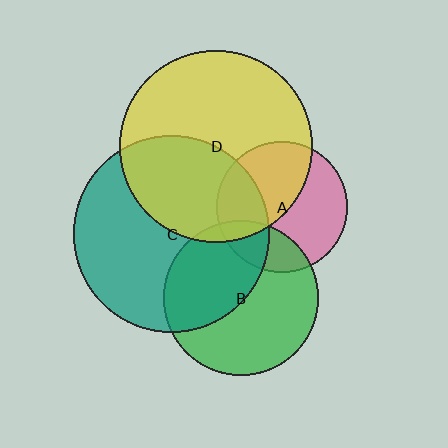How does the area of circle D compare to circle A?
Approximately 2.2 times.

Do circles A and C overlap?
Yes.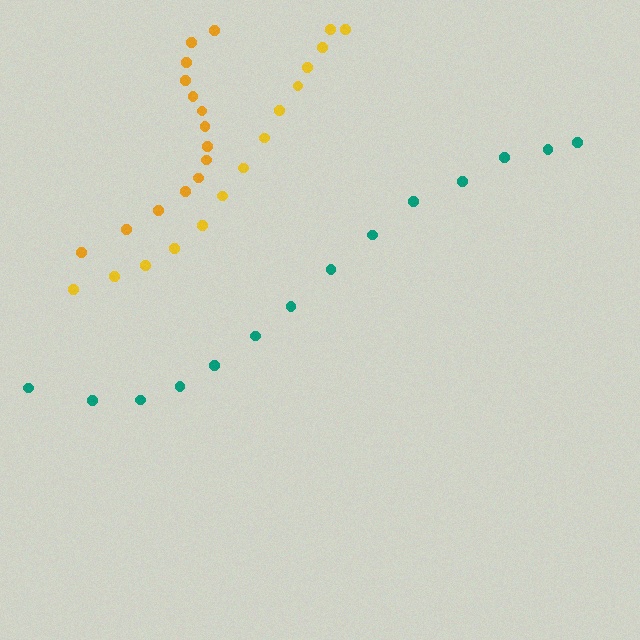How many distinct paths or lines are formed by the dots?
There are 3 distinct paths.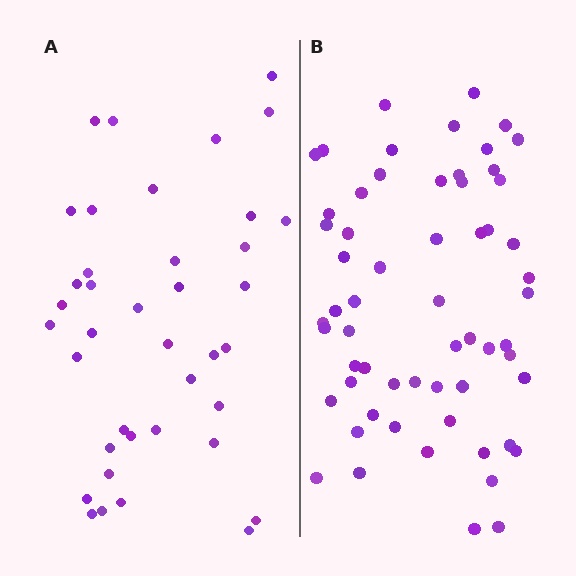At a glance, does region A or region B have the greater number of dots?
Region B (the right region) has more dots.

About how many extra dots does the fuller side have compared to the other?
Region B has approximately 20 more dots than region A.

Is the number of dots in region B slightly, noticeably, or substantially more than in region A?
Region B has substantially more. The ratio is roughly 1.5 to 1.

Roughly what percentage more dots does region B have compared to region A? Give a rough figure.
About 55% more.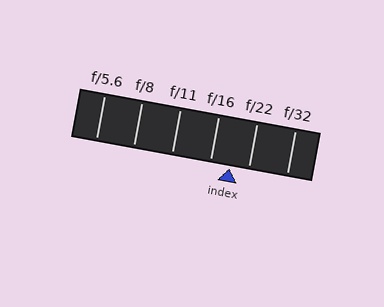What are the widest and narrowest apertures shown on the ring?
The widest aperture shown is f/5.6 and the narrowest is f/32.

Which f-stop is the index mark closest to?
The index mark is closest to f/22.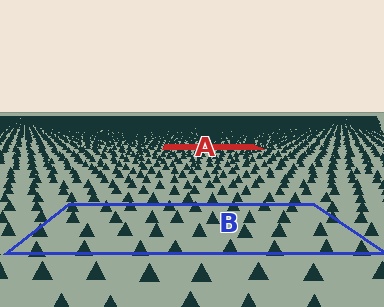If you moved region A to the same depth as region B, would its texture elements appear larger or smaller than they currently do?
They would appear larger. At a closer depth, the same texture elements are projected at a bigger on-screen size.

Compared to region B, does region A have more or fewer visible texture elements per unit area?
Region A has more texture elements per unit area — they are packed more densely because it is farther away.